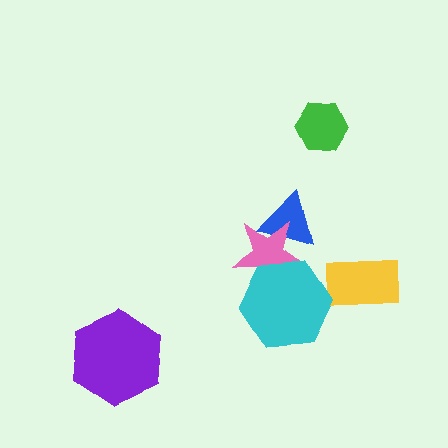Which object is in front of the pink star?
The cyan hexagon is in front of the pink star.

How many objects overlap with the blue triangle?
1 object overlaps with the blue triangle.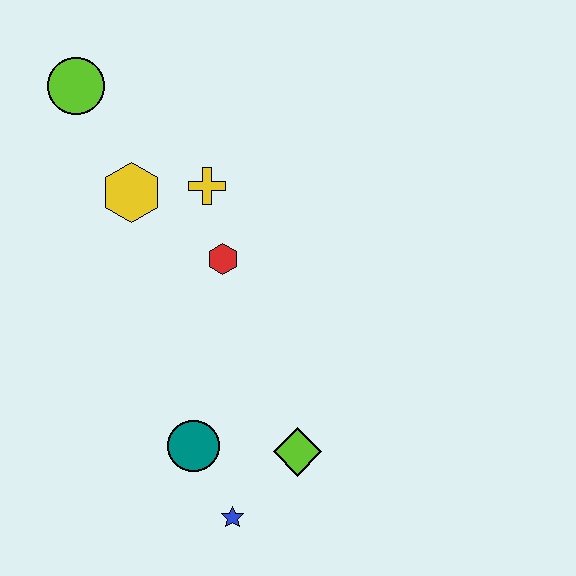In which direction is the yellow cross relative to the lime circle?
The yellow cross is to the right of the lime circle.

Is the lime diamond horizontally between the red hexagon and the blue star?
No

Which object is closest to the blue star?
The teal circle is closest to the blue star.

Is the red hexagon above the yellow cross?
No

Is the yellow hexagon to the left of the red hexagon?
Yes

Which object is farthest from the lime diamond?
The lime circle is farthest from the lime diamond.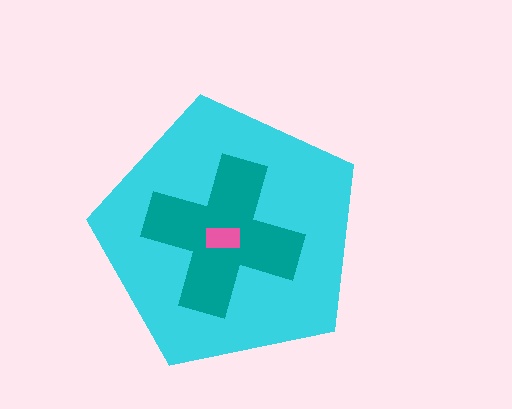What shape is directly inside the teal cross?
The pink rectangle.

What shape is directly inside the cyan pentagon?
The teal cross.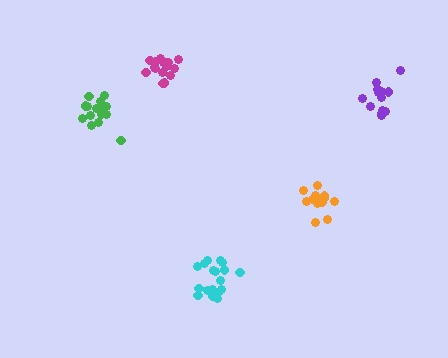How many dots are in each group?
Group 1: 15 dots, Group 2: 18 dots, Group 3: 16 dots, Group 4: 16 dots, Group 5: 13 dots (78 total).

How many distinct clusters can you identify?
There are 5 distinct clusters.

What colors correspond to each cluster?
The clusters are colored: orange, cyan, magenta, green, purple.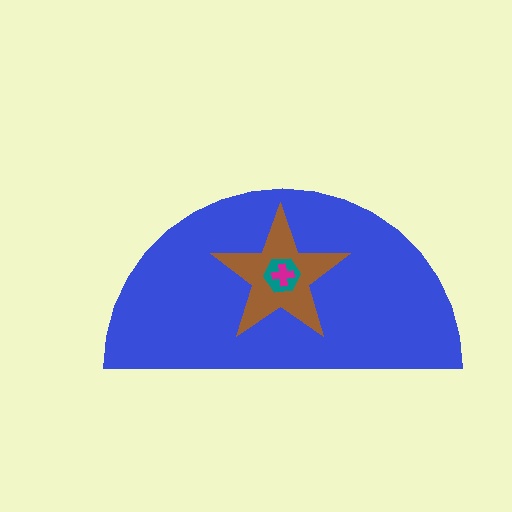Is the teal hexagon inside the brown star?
Yes.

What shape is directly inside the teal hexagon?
The magenta cross.